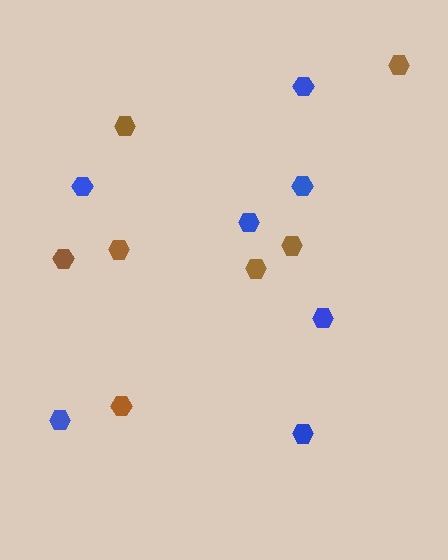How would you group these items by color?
There are 2 groups: one group of blue hexagons (7) and one group of brown hexagons (7).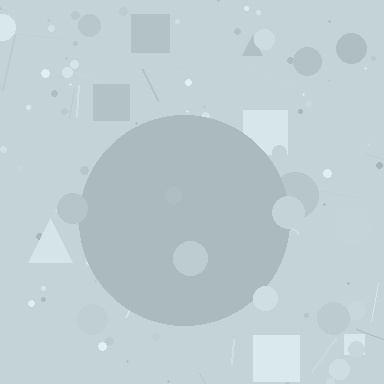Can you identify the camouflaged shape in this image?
The camouflaged shape is a circle.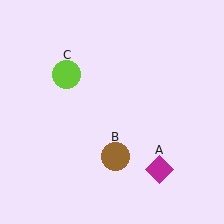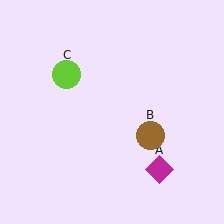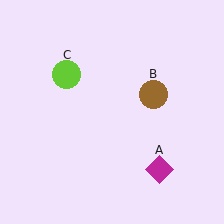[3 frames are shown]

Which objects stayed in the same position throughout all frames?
Magenta diamond (object A) and lime circle (object C) remained stationary.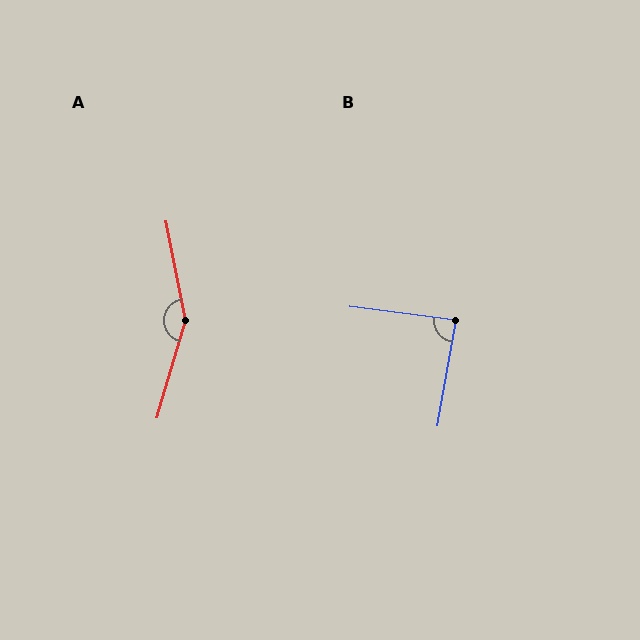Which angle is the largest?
A, at approximately 153 degrees.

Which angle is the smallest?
B, at approximately 88 degrees.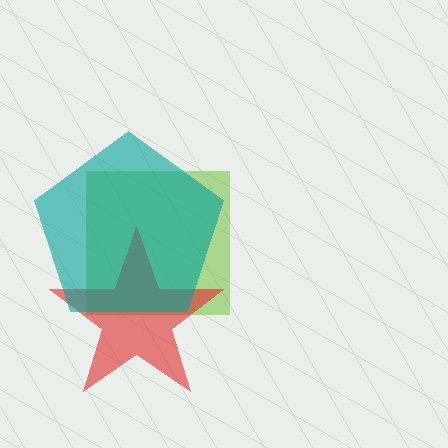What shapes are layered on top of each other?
The layered shapes are: a lime square, a red star, a teal pentagon.